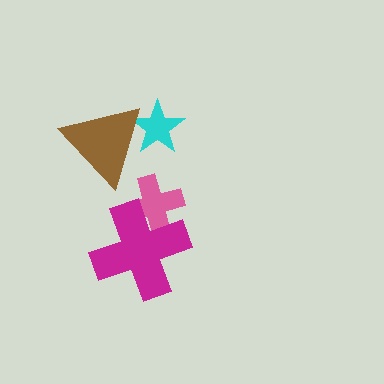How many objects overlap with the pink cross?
1 object overlaps with the pink cross.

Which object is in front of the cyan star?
The brown triangle is in front of the cyan star.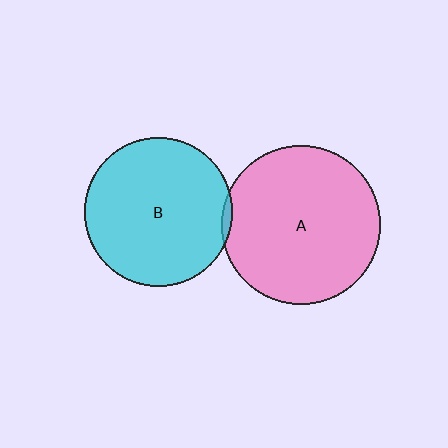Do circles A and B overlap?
Yes.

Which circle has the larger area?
Circle A (pink).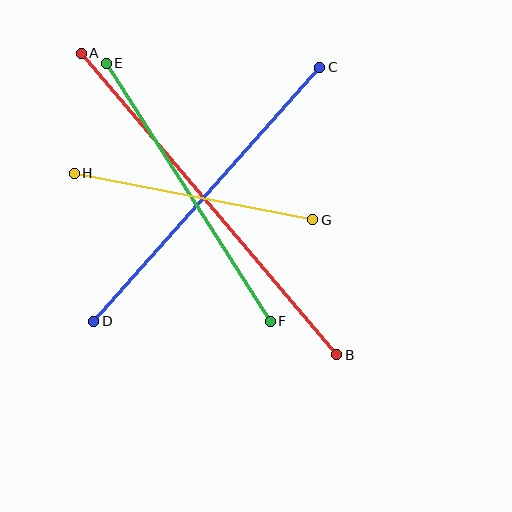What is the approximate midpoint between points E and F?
The midpoint is at approximately (188, 192) pixels.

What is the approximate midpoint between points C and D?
The midpoint is at approximately (207, 194) pixels.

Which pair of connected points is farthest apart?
Points A and B are farthest apart.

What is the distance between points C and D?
The distance is approximately 340 pixels.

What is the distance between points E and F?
The distance is approximately 306 pixels.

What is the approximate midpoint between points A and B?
The midpoint is at approximately (209, 204) pixels.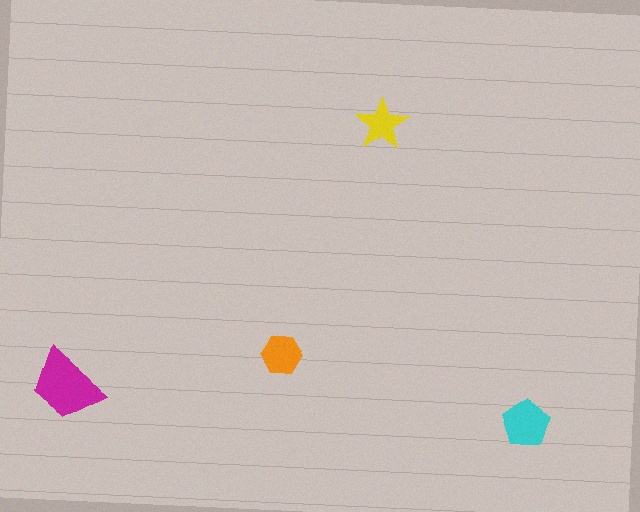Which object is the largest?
The magenta trapezoid.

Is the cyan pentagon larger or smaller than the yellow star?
Larger.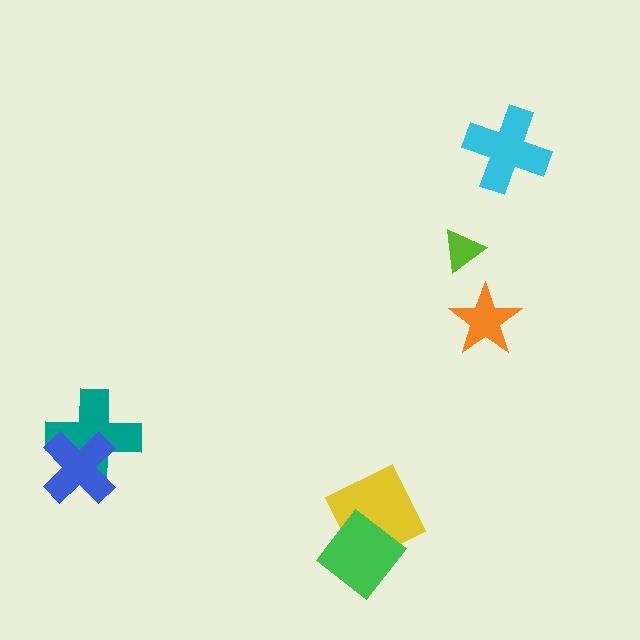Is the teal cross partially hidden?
Yes, it is partially covered by another shape.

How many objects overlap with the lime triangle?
0 objects overlap with the lime triangle.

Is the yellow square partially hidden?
Yes, it is partially covered by another shape.